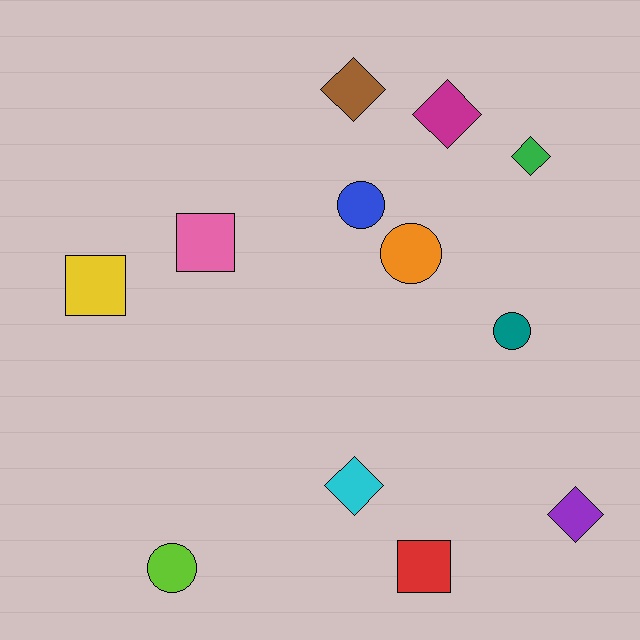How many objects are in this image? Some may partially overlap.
There are 12 objects.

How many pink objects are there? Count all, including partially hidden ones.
There is 1 pink object.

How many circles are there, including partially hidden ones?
There are 4 circles.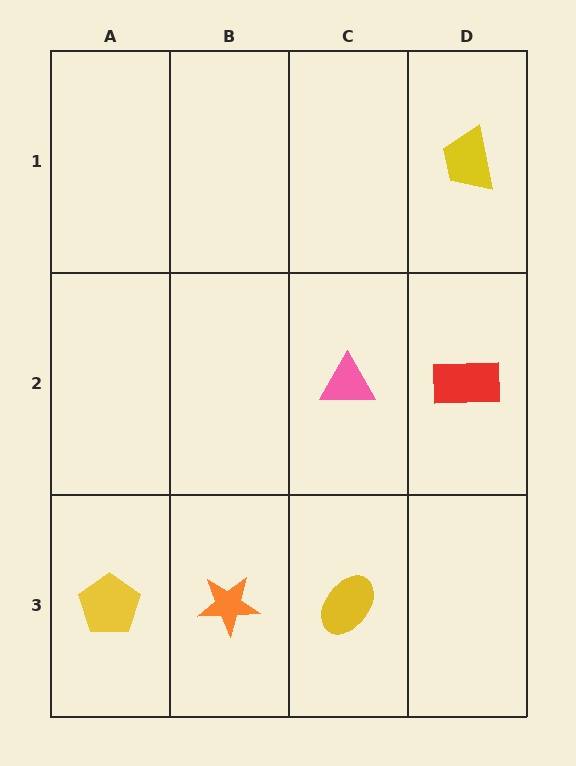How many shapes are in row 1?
1 shape.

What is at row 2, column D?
A red rectangle.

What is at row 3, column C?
A yellow ellipse.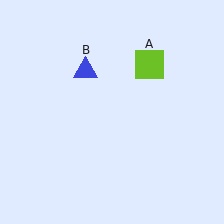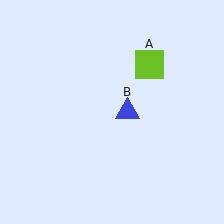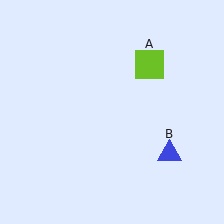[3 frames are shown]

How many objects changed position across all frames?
1 object changed position: blue triangle (object B).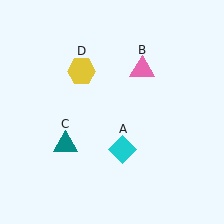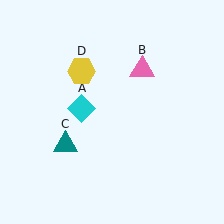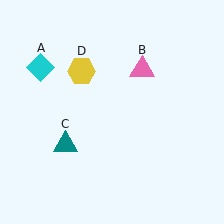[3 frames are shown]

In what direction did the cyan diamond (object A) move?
The cyan diamond (object A) moved up and to the left.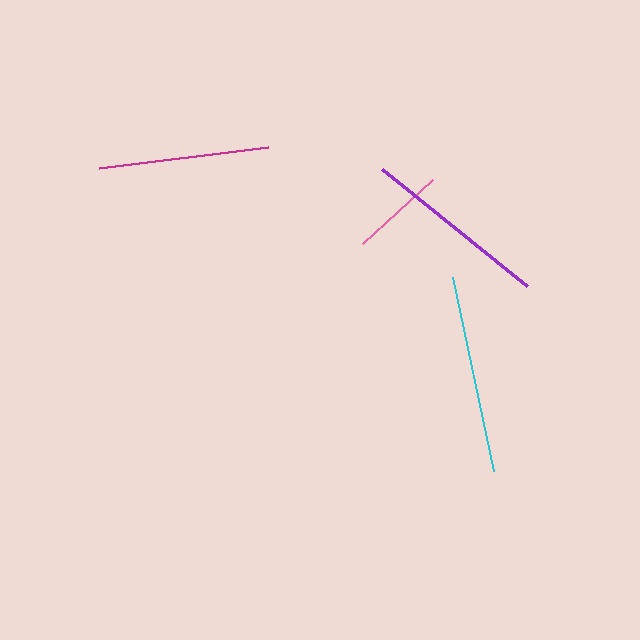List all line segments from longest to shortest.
From longest to shortest: cyan, purple, magenta, pink.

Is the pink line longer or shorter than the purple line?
The purple line is longer than the pink line.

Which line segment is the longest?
The cyan line is the longest at approximately 198 pixels.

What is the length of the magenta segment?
The magenta segment is approximately 170 pixels long.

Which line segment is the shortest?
The pink line is the shortest at approximately 95 pixels.